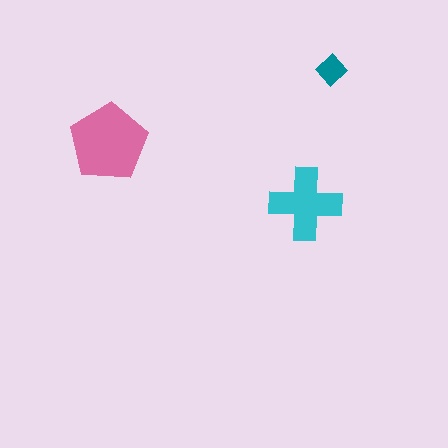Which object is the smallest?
The teal diamond.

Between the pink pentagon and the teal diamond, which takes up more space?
The pink pentagon.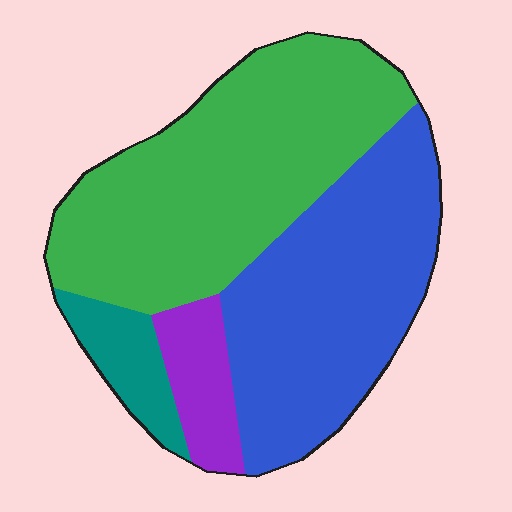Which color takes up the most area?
Green, at roughly 45%.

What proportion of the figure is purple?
Purple covers 8% of the figure.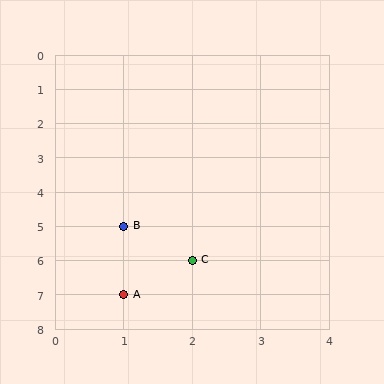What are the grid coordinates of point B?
Point B is at grid coordinates (1, 5).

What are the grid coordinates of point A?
Point A is at grid coordinates (1, 7).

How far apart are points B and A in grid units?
Points B and A are 2 rows apart.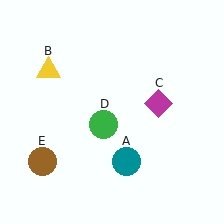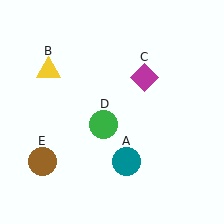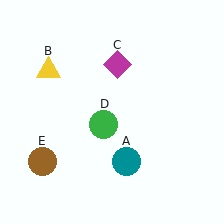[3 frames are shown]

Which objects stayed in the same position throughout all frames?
Teal circle (object A) and yellow triangle (object B) and green circle (object D) and brown circle (object E) remained stationary.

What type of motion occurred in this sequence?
The magenta diamond (object C) rotated counterclockwise around the center of the scene.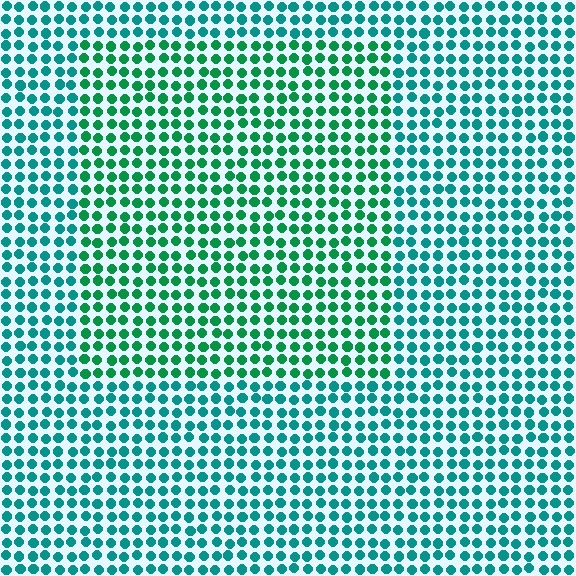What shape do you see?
I see a rectangle.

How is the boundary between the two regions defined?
The boundary is defined purely by a slight shift in hue (about 30 degrees). Spacing, size, and orientation are identical on both sides.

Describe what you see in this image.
The image is filled with small teal elements in a uniform arrangement. A rectangle-shaped region is visible where the elements are tinted to a slightly different hue, forming a subtle color boundary.